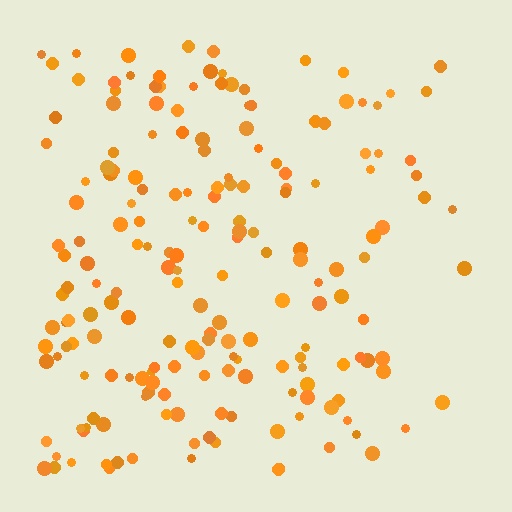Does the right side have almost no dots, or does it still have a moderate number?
Still a moderate number, just noticeably fewer than the left.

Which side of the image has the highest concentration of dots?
The left.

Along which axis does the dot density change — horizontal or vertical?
Horizontal.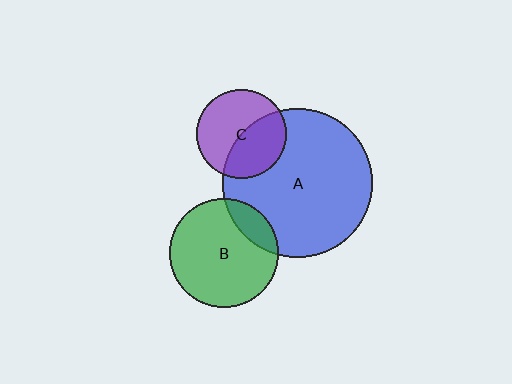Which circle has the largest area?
Circle A (blue).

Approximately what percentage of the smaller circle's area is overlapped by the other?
Approximately 45%.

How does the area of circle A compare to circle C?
Approximately 2.8 times.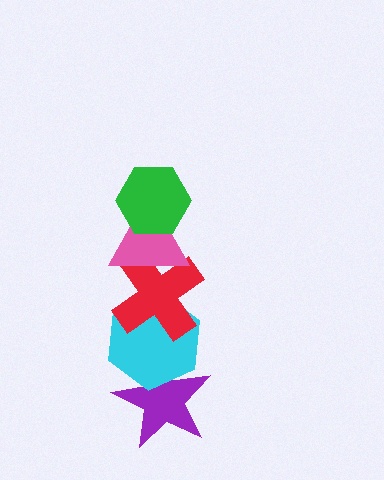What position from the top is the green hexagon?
The green hexagon is 1st from the top.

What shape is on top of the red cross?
The pink triangle is on top of the red cross.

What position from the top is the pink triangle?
The pink triangle is 2nd from the top.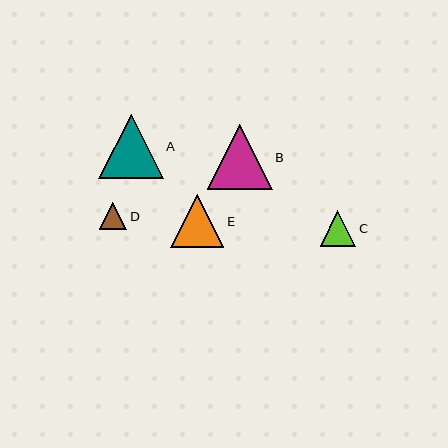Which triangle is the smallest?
Triangle D is the smallest with a size of approximately 28 pixels.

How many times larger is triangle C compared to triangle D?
Triangle C is approximately 1.3 times the size of triangle D.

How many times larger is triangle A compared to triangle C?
Triangle A is approximately 1.8 times the size of triangle C.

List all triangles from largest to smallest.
From largest to smallest: B, A, E, C, D.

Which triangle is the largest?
Triangle B is the largest with a size of approximately 65 pixels.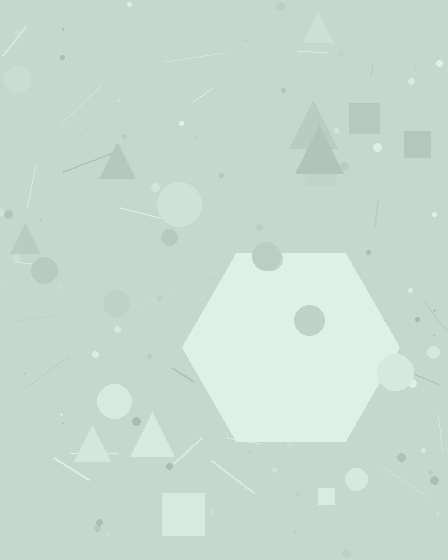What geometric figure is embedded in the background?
A hexagon is embedded in the background.